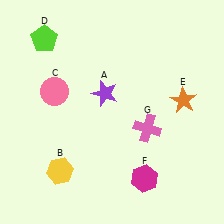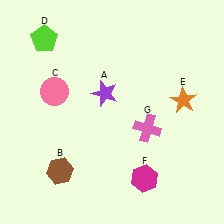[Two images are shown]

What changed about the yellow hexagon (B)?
In Image 1, B is yellow. In Image 2, it changed to brown.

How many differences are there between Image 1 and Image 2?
There is 1 difference between the two images.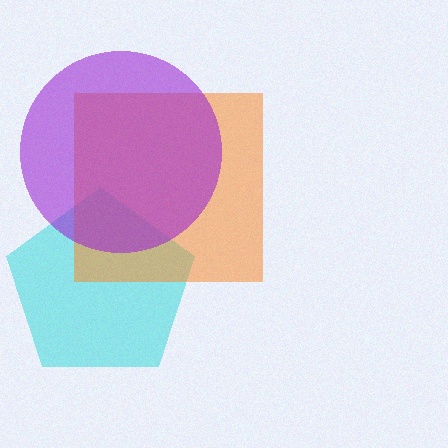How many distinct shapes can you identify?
There are 3 distinct shapes: a cyan pentagon, an orange square, a purple circle.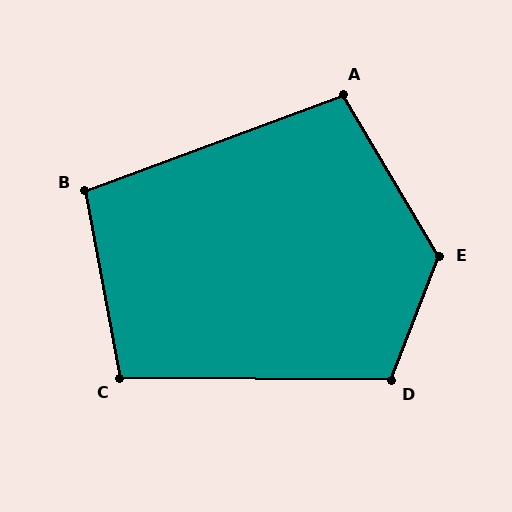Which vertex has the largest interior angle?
E, at approximately 128 degrees.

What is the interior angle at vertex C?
Approximately 101 degrees (obtuse).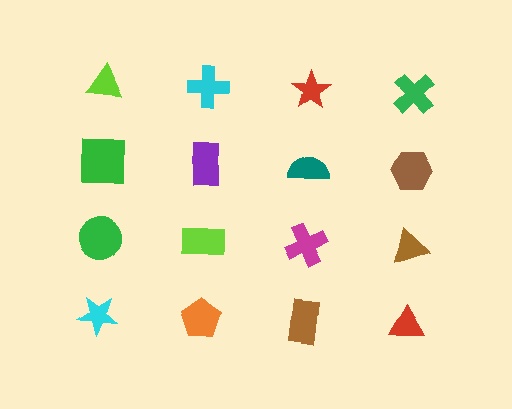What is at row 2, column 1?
A green square.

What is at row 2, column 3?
A teal semicircle.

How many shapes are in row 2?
4 shapes.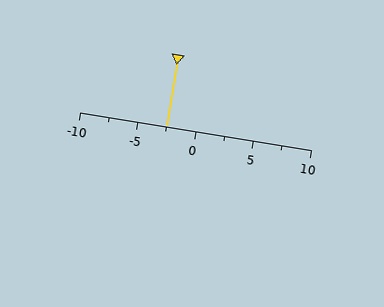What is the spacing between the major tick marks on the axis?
The major ticks are spaced 5 apart.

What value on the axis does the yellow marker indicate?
The marker indicates approximately -2.5.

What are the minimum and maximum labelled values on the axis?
The axis runs from -10 to 10.